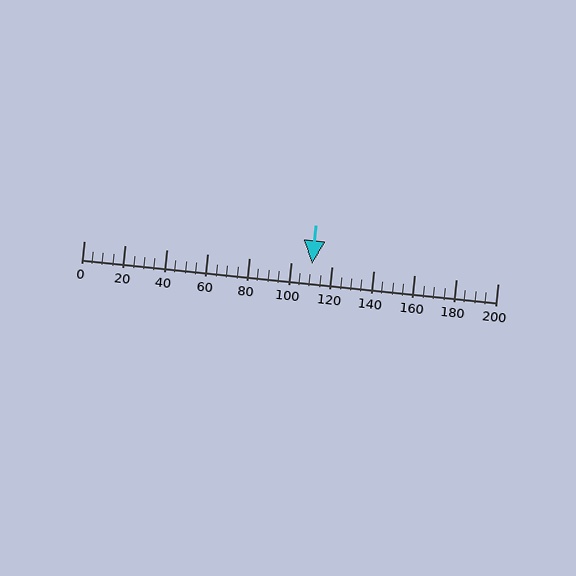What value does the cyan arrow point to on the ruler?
The cyan arrow points to approximately 110.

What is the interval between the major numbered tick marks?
The major tick marks are spaced 20 units apart.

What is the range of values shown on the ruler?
The ruler shows values from 0 to 200.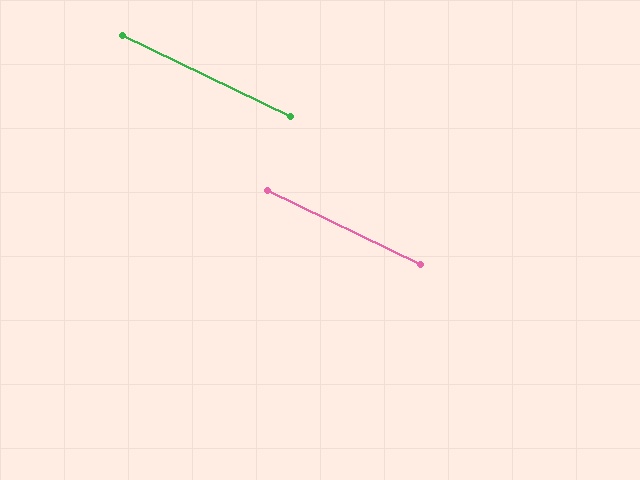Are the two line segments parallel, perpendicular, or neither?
Parallel — their directions differ by only 0.3°.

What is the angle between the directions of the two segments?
Approximately 0 degrees.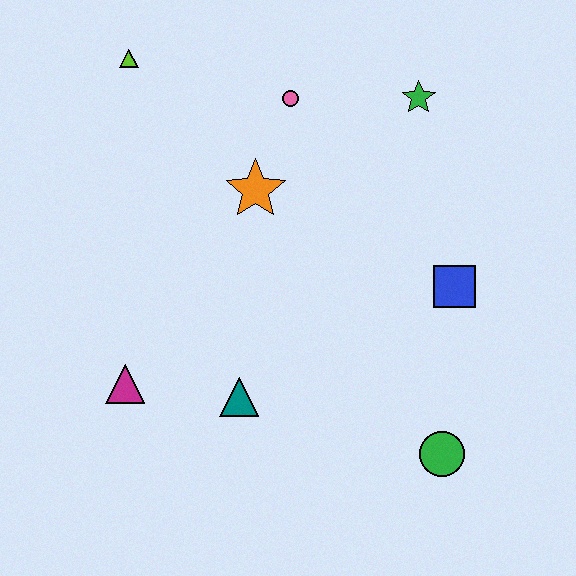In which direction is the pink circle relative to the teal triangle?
The pink circle is above the teal triangle.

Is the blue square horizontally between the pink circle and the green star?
No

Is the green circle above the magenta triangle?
No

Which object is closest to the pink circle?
The orange star is closest to the pink circle.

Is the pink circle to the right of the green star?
No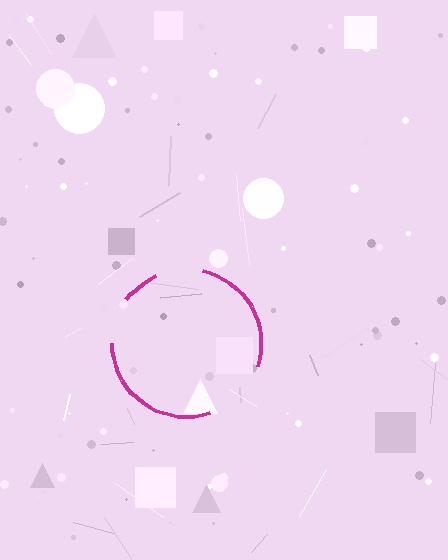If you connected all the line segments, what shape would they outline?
They would outline a circle.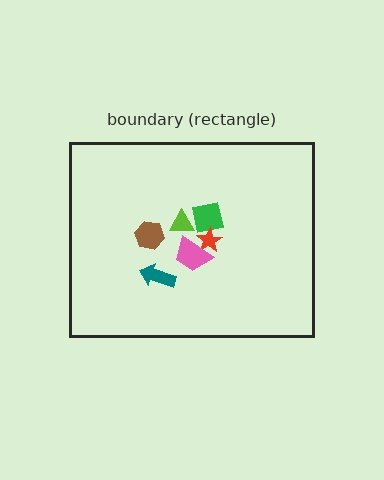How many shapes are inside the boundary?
6 inside, 0 outside.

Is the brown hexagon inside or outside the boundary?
Inside.